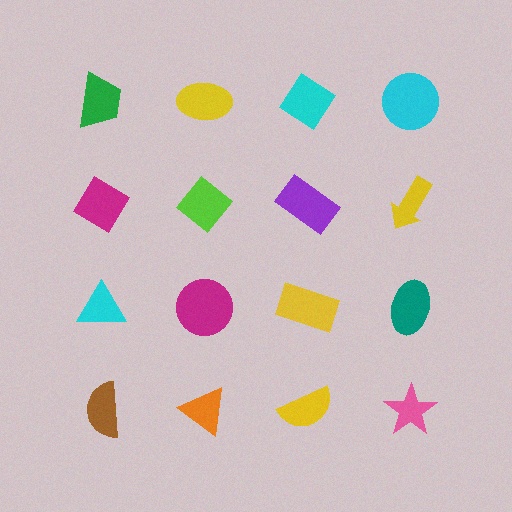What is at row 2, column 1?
A magenta diamond.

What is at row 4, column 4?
A pink star.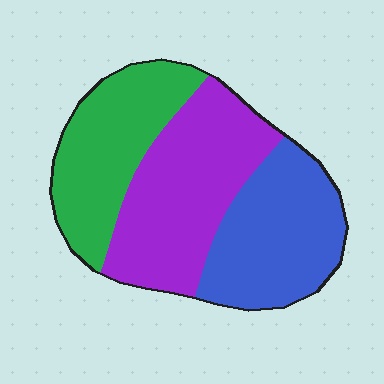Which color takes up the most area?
Purple, at roughly 40%.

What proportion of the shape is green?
Green takes up about one third (1/3) of the shape.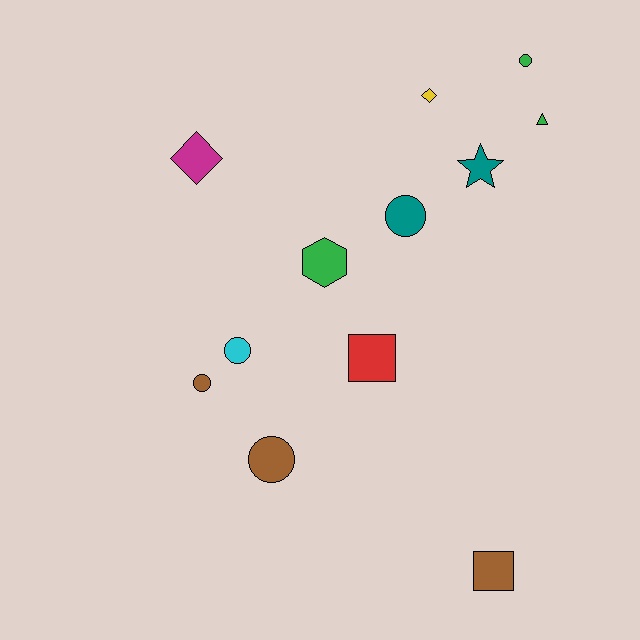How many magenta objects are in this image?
There is 1 magenta object.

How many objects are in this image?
There are 12 objects.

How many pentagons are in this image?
There are no pentagons.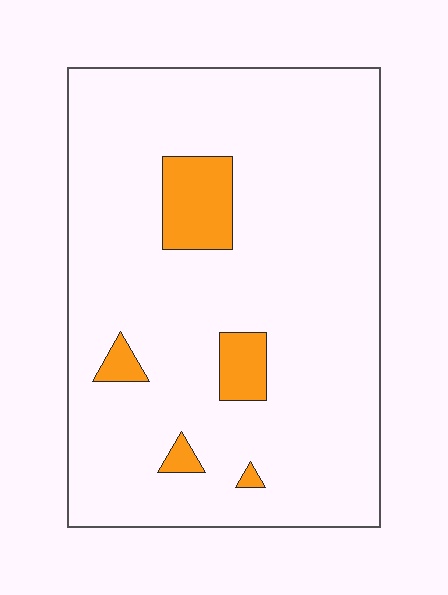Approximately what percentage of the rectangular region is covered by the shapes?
Approximately 10%.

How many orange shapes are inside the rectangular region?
5.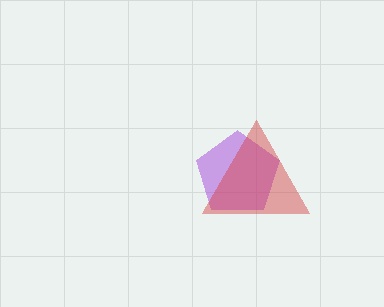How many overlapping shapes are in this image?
There are 2 overlapping shapes in the image.